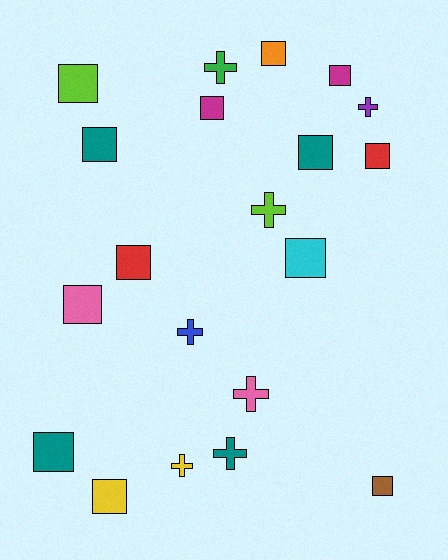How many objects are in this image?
There are 20 objects.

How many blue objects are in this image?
There is 1 blue object.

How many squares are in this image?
There are 13 squares.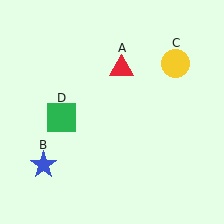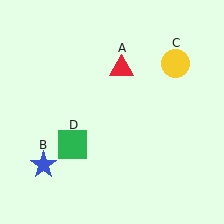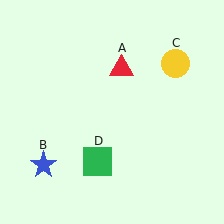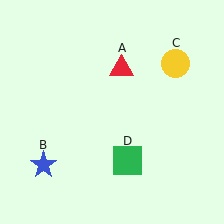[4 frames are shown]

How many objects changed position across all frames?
1 object changed position: green square (object D).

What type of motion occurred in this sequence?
The green square (object D) rotated counterclockwise around the center of the scene.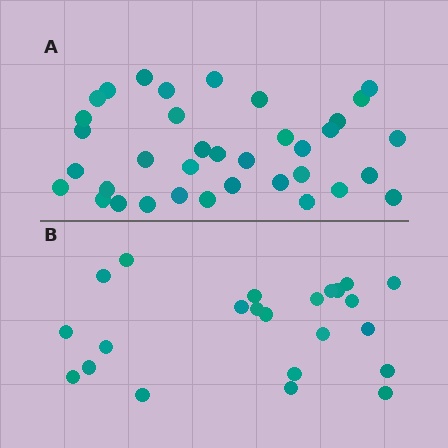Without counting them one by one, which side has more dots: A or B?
Region A (the top region) has more dots.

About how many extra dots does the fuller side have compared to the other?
Region A has approximately 15 more dots than region B.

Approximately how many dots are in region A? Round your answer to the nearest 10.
About 40 dots. (The exact count is 36, which rounds to 40.)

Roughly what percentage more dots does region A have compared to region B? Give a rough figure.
About 55% more.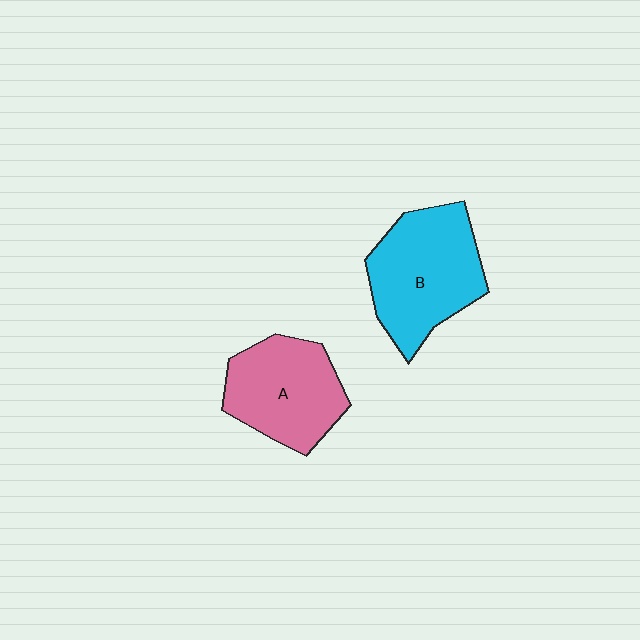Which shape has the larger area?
Shape B (cyan).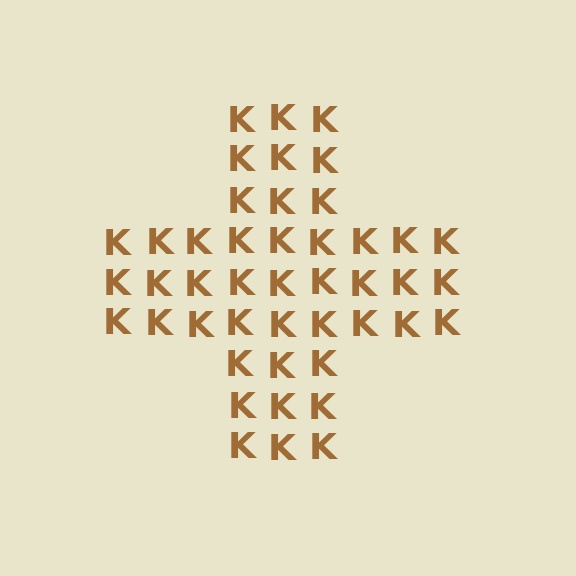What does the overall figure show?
The overall figure shows a cross.